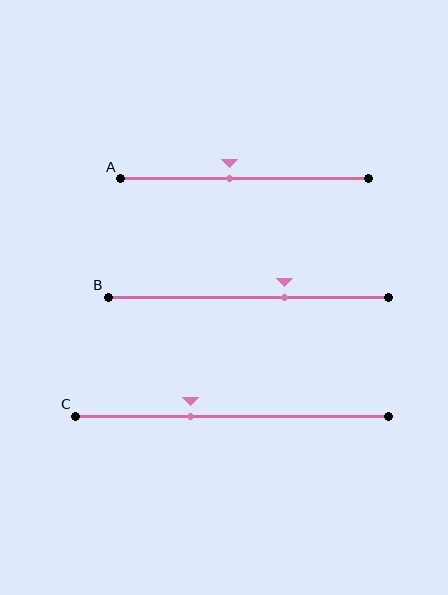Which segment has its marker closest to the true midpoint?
Segment A has its marker closest to the true midpoint.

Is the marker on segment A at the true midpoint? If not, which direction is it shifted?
No, the marker on segment A is shifted to the left by about 6% of the segment length.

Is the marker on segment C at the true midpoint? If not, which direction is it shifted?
No, the marker on segment C is shifted to the left by about 13% of the segment length.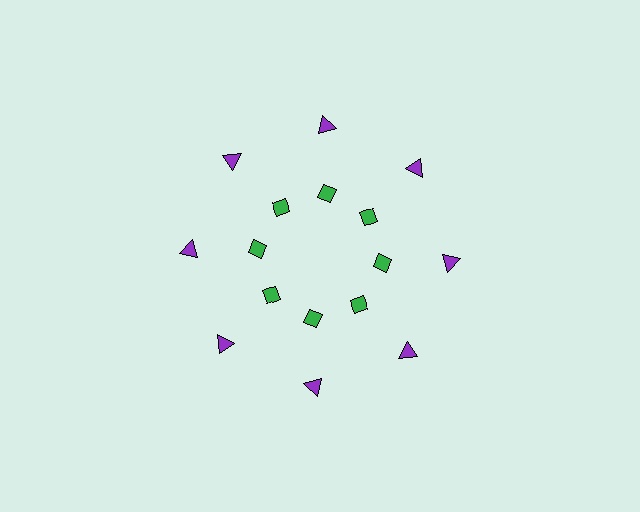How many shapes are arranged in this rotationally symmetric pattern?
There are 16 shapes, arranged in 8 groups of 2.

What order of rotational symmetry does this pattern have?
This pattern has 8-fold rotational symmetry.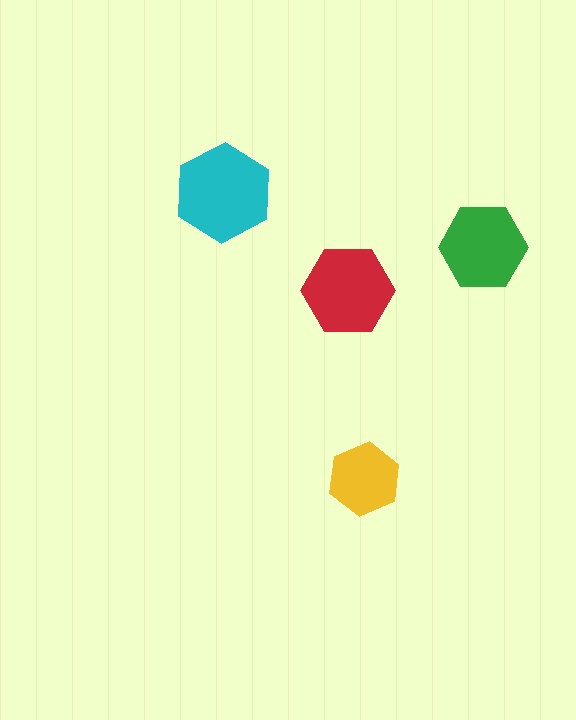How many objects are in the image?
There are 4 objects in the image.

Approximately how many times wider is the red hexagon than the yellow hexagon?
About 1.5 times wider.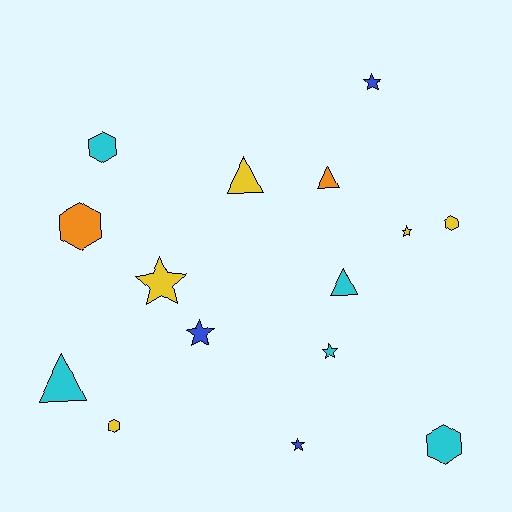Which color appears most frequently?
Cyan, with 5 objects.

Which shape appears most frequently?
Star, with 6 objects.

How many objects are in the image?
There are 15 objects.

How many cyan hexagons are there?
There are 2 cyan hexagons.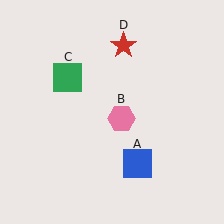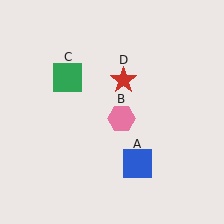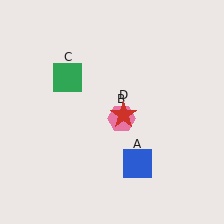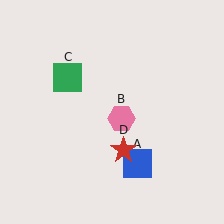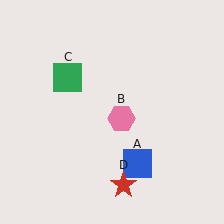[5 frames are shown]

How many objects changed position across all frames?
1 object changed position: red star (object D).